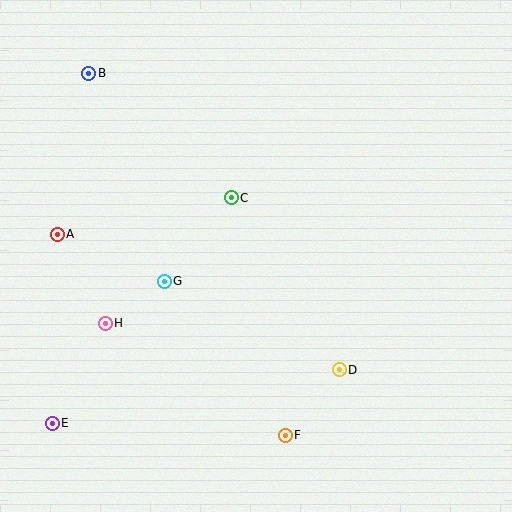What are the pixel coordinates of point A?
Point A is at (57, 234).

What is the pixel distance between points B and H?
The distance between B and H is 251 pixels.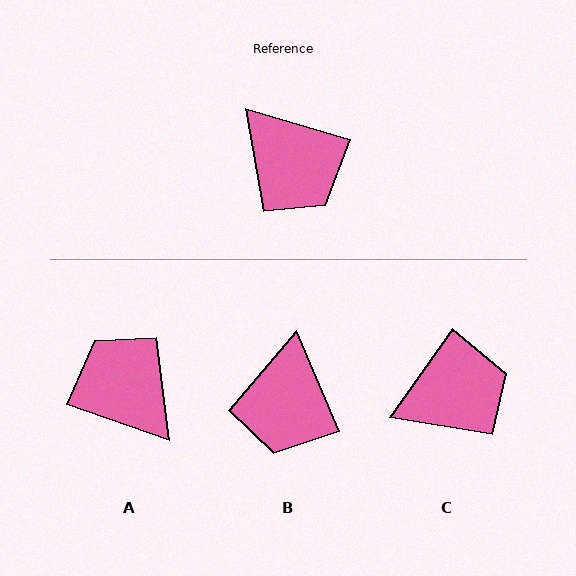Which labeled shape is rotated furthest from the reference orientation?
A, about 177 degrees away.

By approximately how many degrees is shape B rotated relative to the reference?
Approximately 50 degrees clockwise.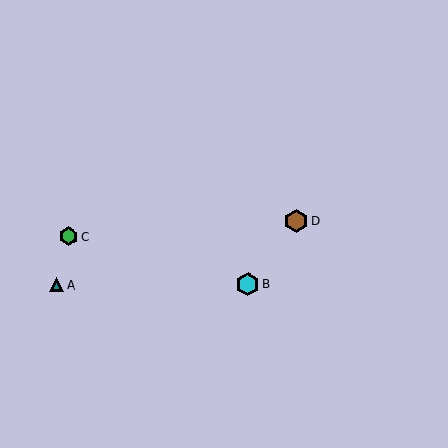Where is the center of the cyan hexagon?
The center of the cyan hexagon is at (248, 285).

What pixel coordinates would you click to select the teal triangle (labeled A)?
Click at (57, 285) to select the teal triangle A.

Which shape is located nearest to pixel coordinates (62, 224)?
The green hexagon (labeled C) at (69, 237) is nearest to that location.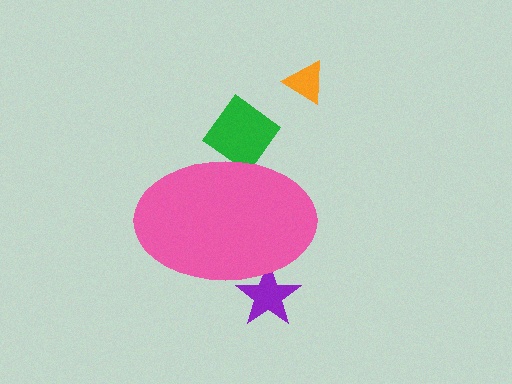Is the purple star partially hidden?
Yes, the purple star is partially hidden behind the pink ellipse.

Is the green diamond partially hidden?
Yes, the green diamond is partially hidden behind the pink ellipse.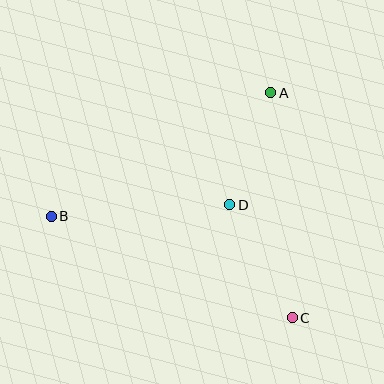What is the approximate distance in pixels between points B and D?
The distance between B and D is approximately 179 pixels.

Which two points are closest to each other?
Points A and D are closest to each other.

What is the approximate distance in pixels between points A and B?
The distance between A and B is approximately 252 pixels.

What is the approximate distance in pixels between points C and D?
The distance between C and D is approximately 129 pixels.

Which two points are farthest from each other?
Points B and C are farthest from each other.